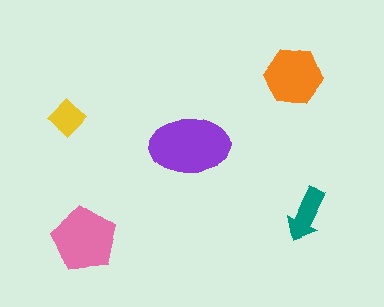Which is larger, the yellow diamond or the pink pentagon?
The pink pentagon.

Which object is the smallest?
The yellow diamond.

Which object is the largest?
The purple ellipse.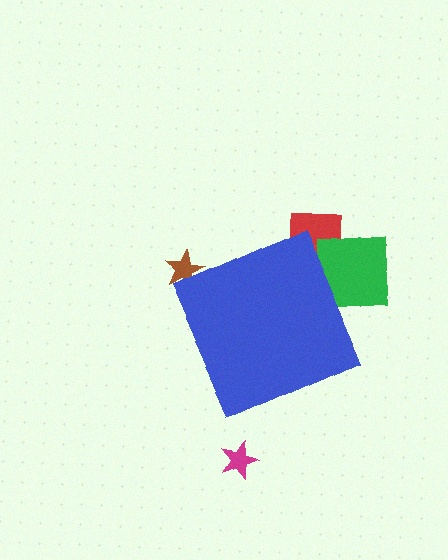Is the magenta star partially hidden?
No, the magenta star is fully visible.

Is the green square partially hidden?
Yes, the green square is partially hidden behind the blue diamond.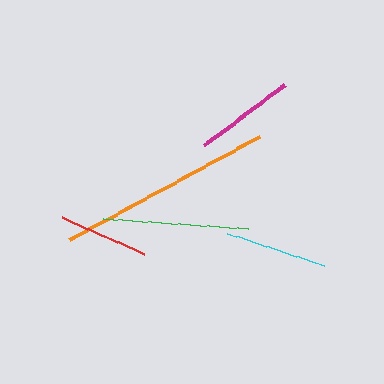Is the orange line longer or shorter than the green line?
The orange line is longer than the green line.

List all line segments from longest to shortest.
From longest to shortest: orange, green, cyan, magenta, red.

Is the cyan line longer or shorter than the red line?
The cyan line is longer than the red line.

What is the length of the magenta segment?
The magenta segment is approximately 100 pixels long.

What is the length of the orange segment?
The orange segment is approximately 217 pixels long.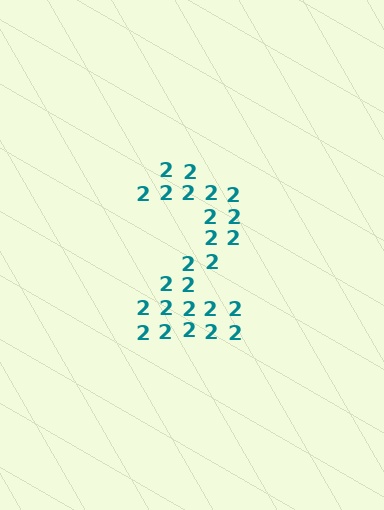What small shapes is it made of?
It is made of small digit 2's.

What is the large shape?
The large shape is the digit 2.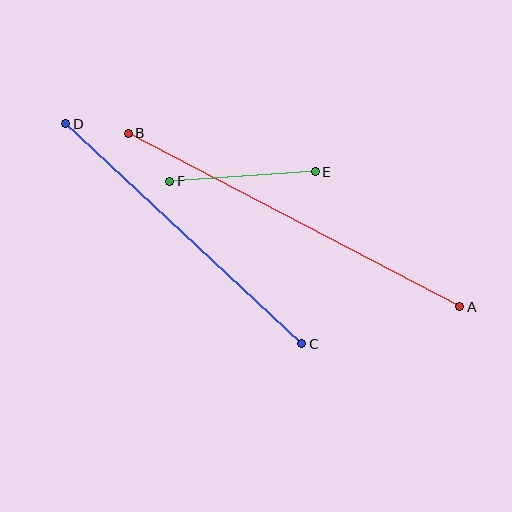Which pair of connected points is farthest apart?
Points A and B are farthest apart.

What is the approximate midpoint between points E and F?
The midpoint is at approximately (242, 176) pixels.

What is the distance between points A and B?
The distance is approximately 374 pixels.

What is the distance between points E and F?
The distance is approximately 146 pixels.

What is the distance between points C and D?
The distance is approximately 322 pixels.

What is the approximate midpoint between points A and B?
The midpoint is at approximately (294, 220) pixels.